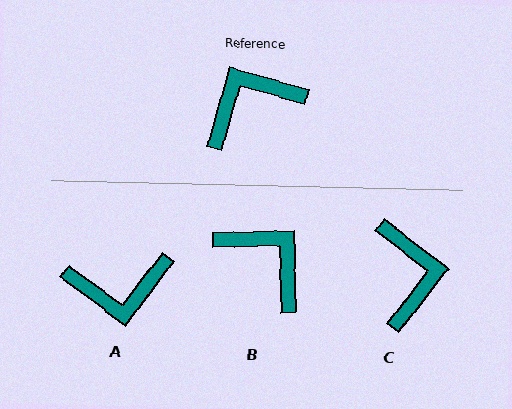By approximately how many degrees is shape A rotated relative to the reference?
Approximately 159 degrees counter-clockwise.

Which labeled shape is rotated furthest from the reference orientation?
A, about 159 degrees away.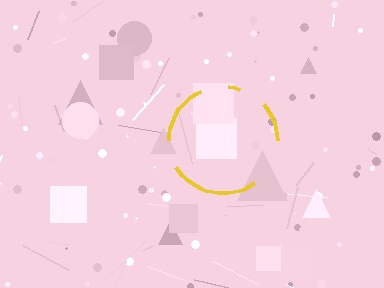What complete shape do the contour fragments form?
The contour fragments form a circle.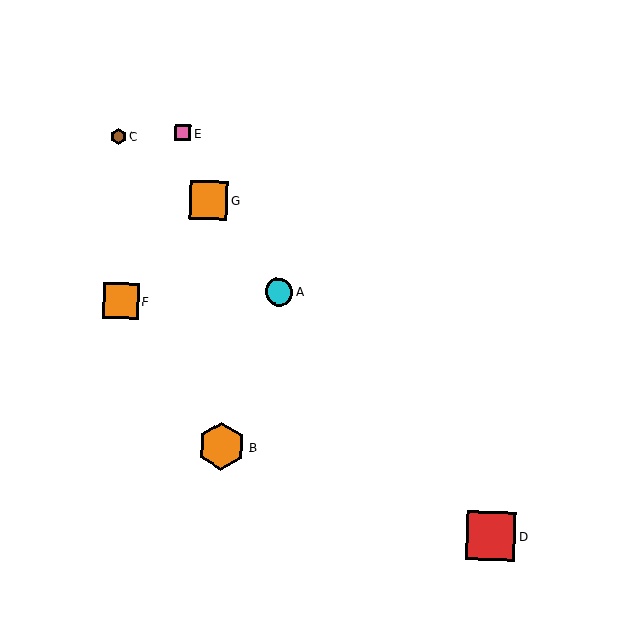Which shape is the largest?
The red square (labeled D) is the largest.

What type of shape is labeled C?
Shape C is a brown hexagon.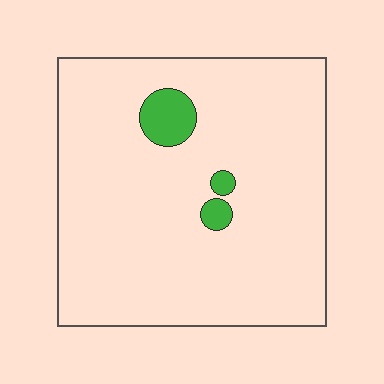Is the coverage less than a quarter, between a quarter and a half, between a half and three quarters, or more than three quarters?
Less than a quarter.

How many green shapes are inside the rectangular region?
3.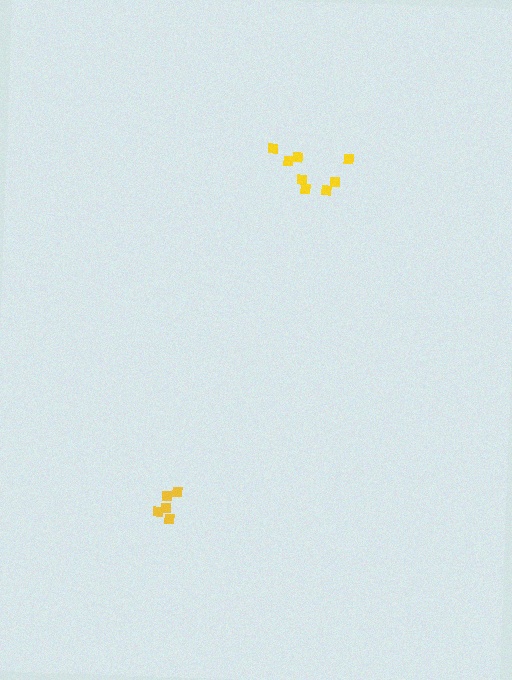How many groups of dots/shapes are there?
There are 2 groups.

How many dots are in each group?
Group 1: 5 dots, Group 2: 8 dots (13 total).